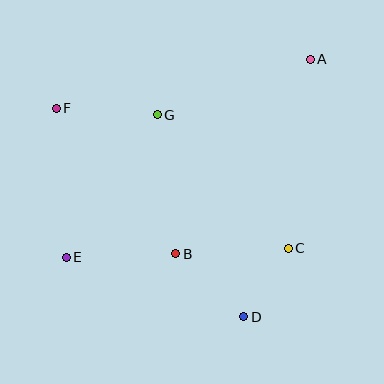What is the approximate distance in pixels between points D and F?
The distance between D and F is approximately 280 pixels.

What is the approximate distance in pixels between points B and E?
The distance between B and E is approximately 110 pixels.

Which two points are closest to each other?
Points C and D are closest to each other.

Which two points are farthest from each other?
Points A and E are farthest from each other.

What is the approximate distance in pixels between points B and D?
The distance between B and D is approximately 93 pixels.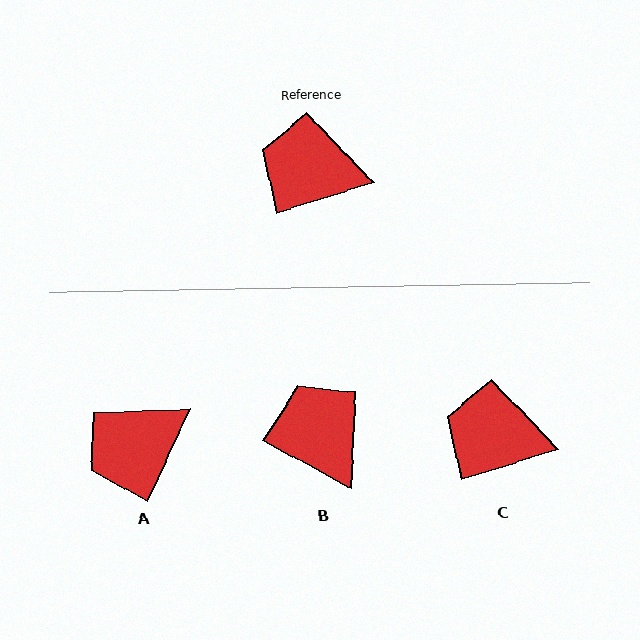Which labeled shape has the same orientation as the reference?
C.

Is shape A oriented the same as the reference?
No, it is off by about 48 degrees.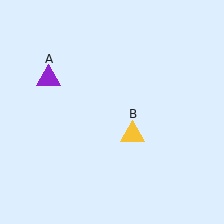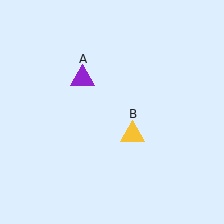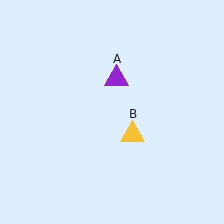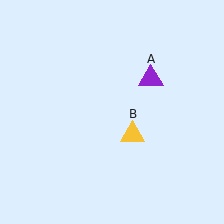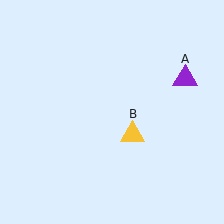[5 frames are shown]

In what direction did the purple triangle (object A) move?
The purple triangle (object A) moved right.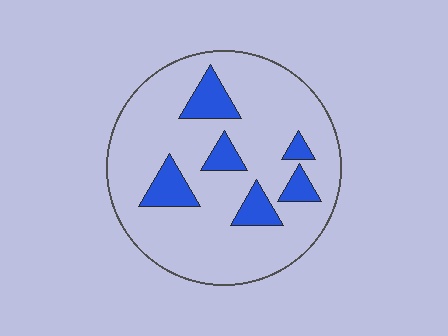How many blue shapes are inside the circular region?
6.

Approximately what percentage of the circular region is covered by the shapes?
Approximately 15%.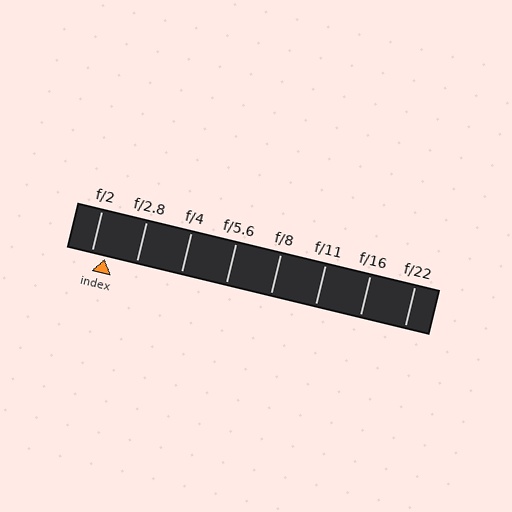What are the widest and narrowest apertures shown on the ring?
The widest aperture shown is f/2 and the narrowest is f/22.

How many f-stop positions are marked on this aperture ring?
There are 8 f-stop positions marked.